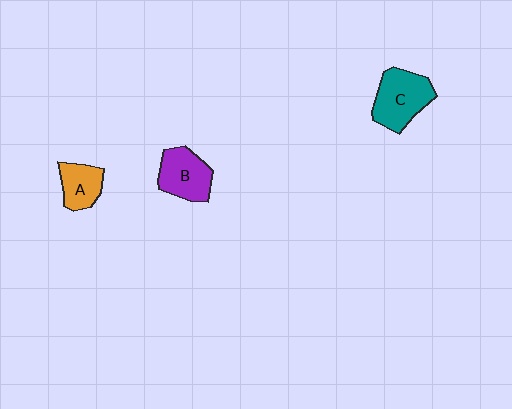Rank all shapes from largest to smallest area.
From largest to smallest: C (teal), B (purple), A (orange).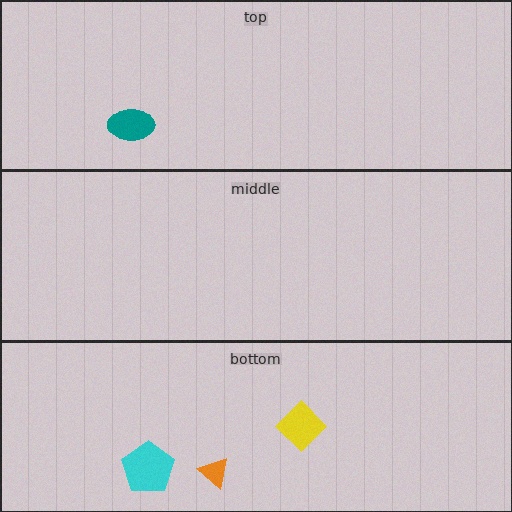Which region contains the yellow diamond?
The bottom region.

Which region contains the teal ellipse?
The top region.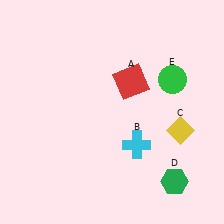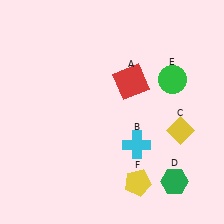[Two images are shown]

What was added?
A yellow pentagon (F) was added in Image 2.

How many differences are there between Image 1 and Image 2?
There is 1 difference between the two images.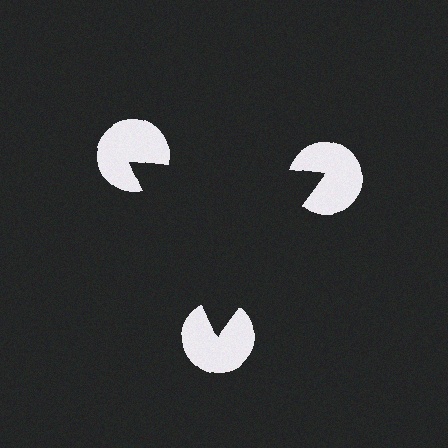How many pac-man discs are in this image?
There are 3 — one at each vertex of the illusory triangle.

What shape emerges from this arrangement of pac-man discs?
An illusory triangle — its edges are inferred from the aligned wedge cuts in the pac-man discs, not physically drawn.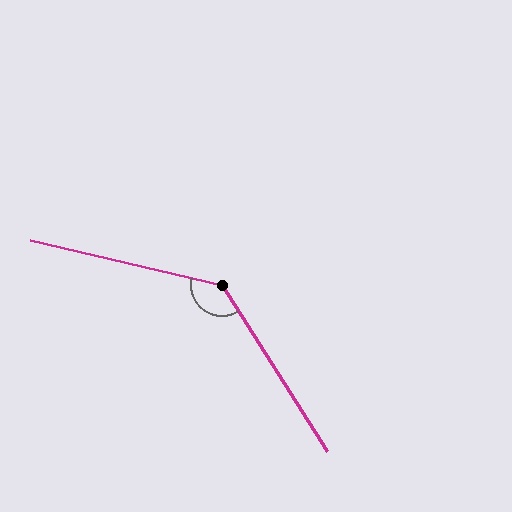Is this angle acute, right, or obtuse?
It is obtuse.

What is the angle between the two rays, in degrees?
Approximately 135 degrees.